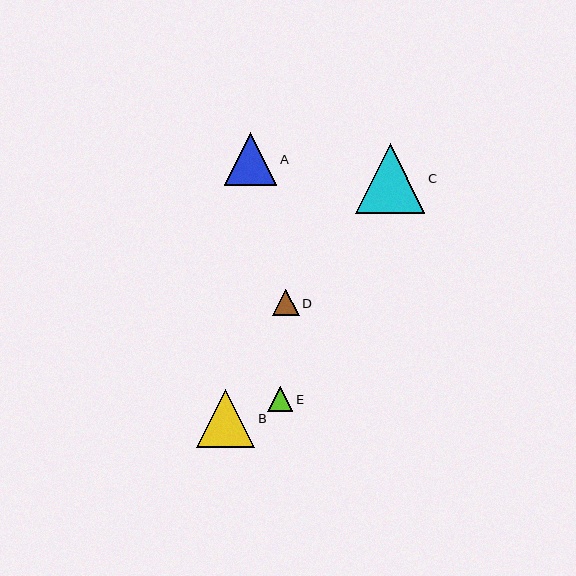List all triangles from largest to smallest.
From largest to smallest: C, B, A, D, E.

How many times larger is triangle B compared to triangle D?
Triangle B is approximately 2.2 times the size of triangle D.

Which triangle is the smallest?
Triangle E is the smallest with a size of approximately 25 pixels.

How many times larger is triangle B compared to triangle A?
Triangle B is approximately 1.1 times the size of triangle A.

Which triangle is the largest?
Triangle C is the largest with a size of approximately 70 pixels.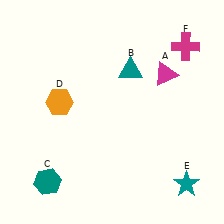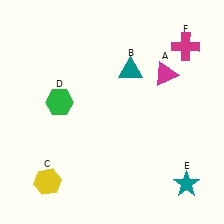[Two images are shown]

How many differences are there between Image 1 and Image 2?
There are 2 differences between the two images.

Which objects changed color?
C changed from teal to yellow. D changed from orange to green.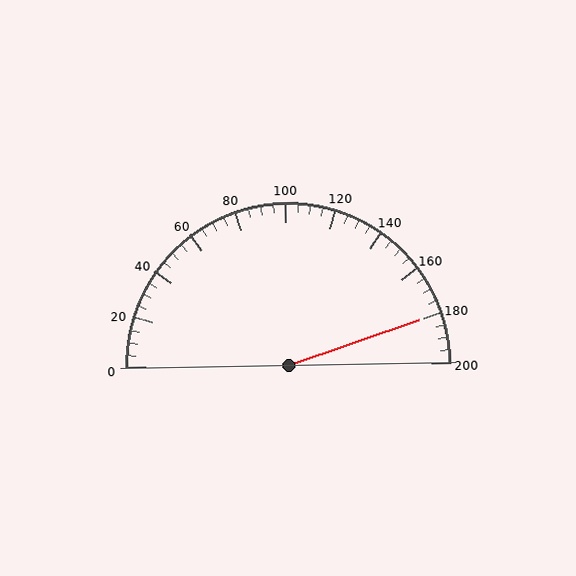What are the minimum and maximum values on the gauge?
The gauge ranges from 0 to 200.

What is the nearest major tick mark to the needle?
The nearest major tick mark is 180.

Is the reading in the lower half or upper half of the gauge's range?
The reading is in the upper half of the range (0 to 200).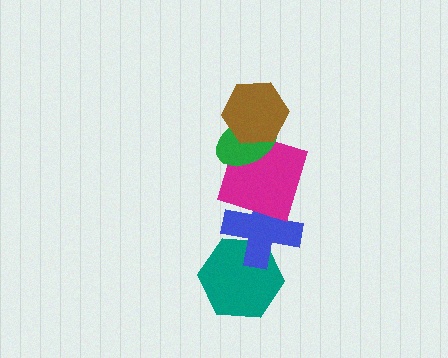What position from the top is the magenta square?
The magenta square is 3rd from the top.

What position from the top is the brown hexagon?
The brown hexagon is 1st from the top.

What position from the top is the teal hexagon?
The teal hexagon is 5th from the top.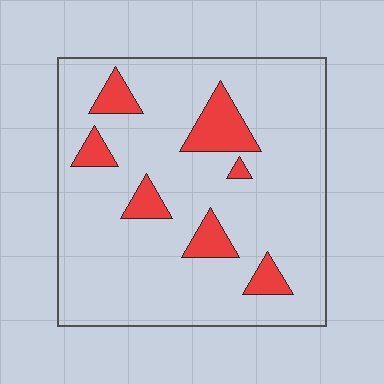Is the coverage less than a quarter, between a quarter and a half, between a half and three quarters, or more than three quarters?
Less than a quarter.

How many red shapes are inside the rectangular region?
7.